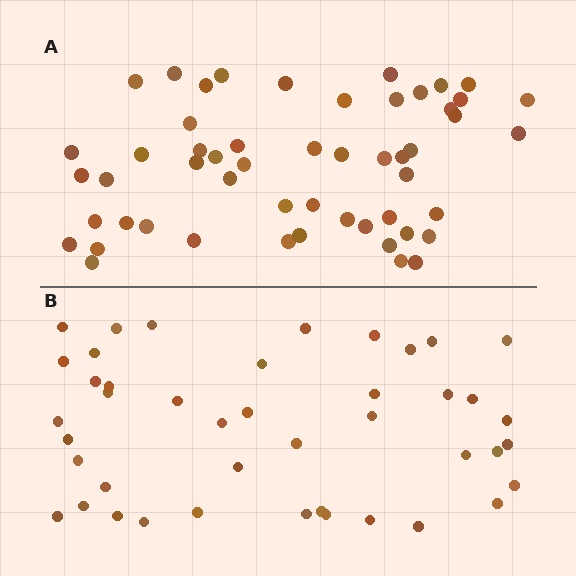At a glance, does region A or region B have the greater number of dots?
Region A (the top region) has more dots.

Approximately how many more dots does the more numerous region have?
Region A has roughly 10 or so more dots than region B.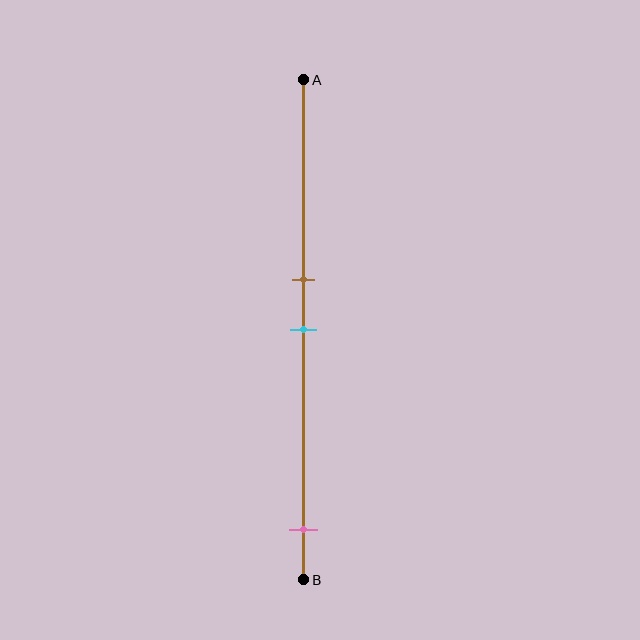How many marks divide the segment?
There are 3 marks dividing the segment.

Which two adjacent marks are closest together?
The brown and cyan marks are the closest adjacent pair.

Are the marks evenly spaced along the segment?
No, the marks are not evenly spaced.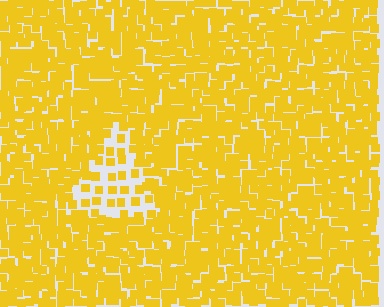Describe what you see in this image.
The image contains small yellow elements arranged at two different densities. A triangle-shaped region is visible where the elements are less densely packed than the surrounding area.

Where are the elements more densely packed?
The elements are more densely packed outside the triangle boundary.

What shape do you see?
I see a triangle.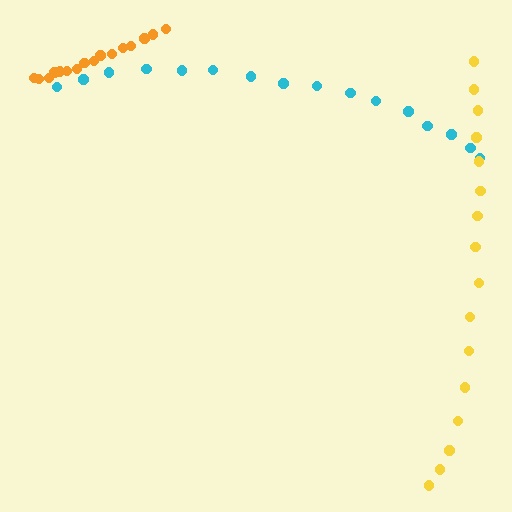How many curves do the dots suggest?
There are 3 distinct paths.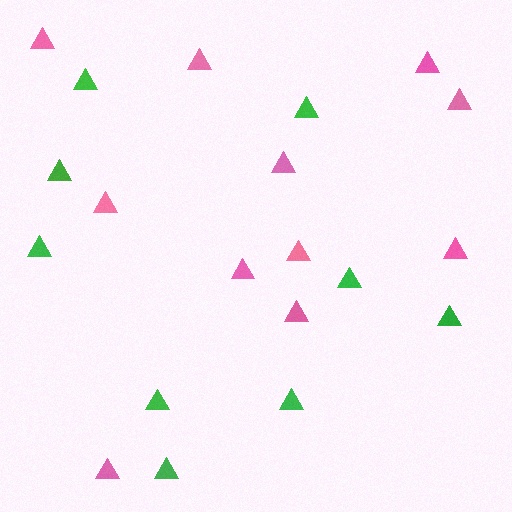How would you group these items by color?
There are 2 groups: one group of pink triangles (11) and one group of green triangles (9).